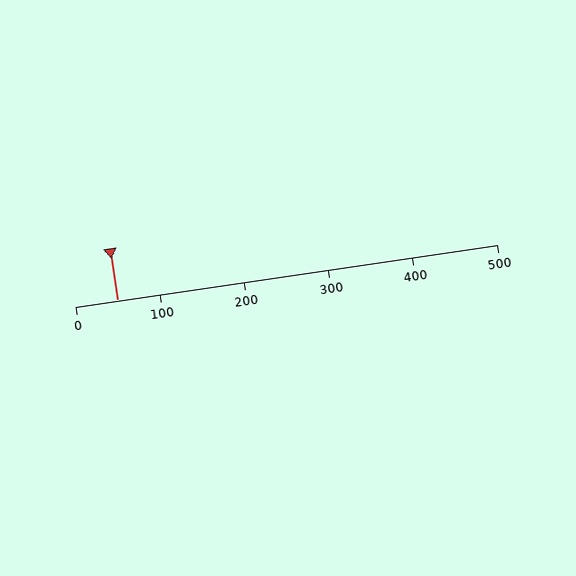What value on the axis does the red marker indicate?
The marker indicates approximately 50.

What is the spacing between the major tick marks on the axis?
The major ticks are spaced 100 apart.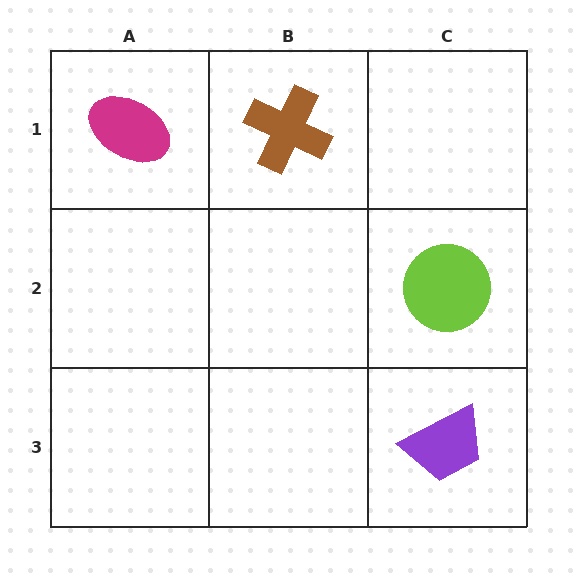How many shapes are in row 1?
2 shapes.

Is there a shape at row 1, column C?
No, that cell is empty.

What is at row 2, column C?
A lime circle.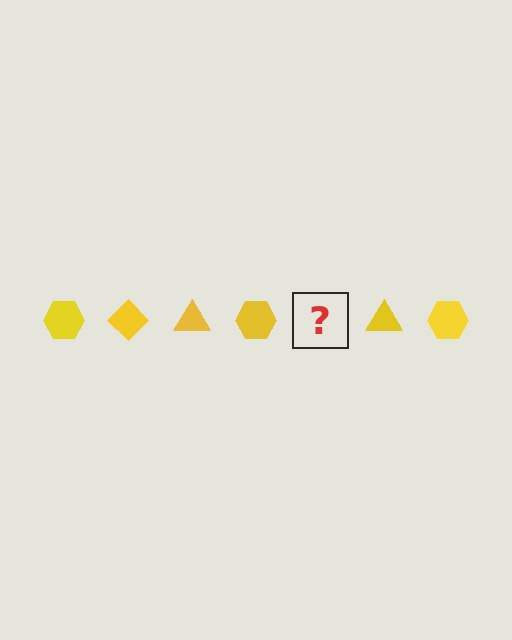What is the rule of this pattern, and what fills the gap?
The rule is that the pattern cycles through hexagon, diamond, triangle shapes in yellow. The gap should be filled with a yellow diamond.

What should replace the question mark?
The question mark should be replaced with a yellow diamond.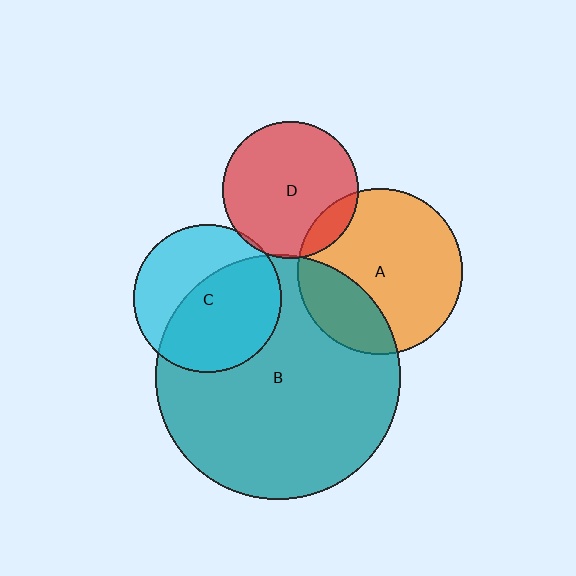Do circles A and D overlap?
Yes.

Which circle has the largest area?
Circle B (teal).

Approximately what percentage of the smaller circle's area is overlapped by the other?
Approximately 15%.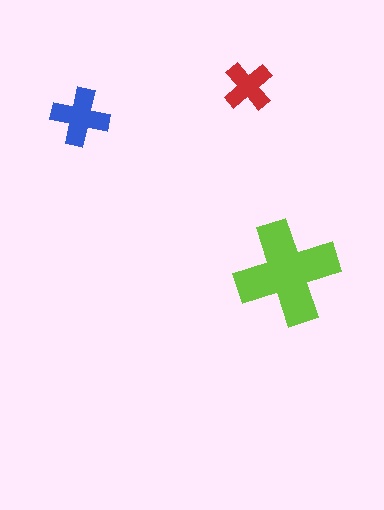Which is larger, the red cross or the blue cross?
The blue one.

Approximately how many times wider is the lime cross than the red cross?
About 2 times wider.